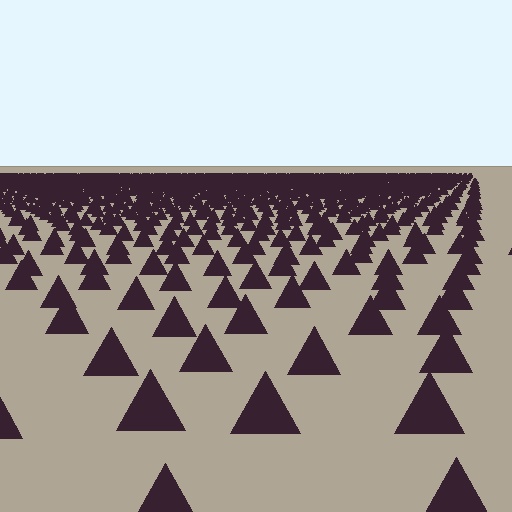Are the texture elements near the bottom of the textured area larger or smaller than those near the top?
Larger. Near the bottom, elements are closer to the viewer and appear at a bigger on-screen size.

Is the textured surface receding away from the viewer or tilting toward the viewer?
The surface is receding away from the viewer. Texture elements get smaller and denser toward the top.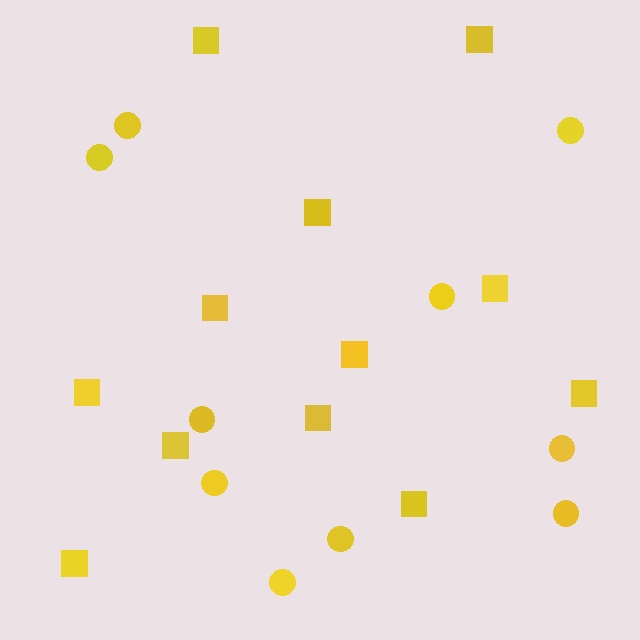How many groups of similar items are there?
There are 2 groups: one group of circles (10) and one group of squares (12).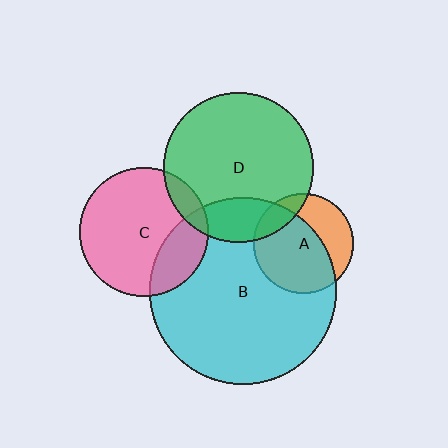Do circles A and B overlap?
Yes.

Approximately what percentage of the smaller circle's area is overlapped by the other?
Approximately 65%.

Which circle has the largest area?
Circle B (cyan).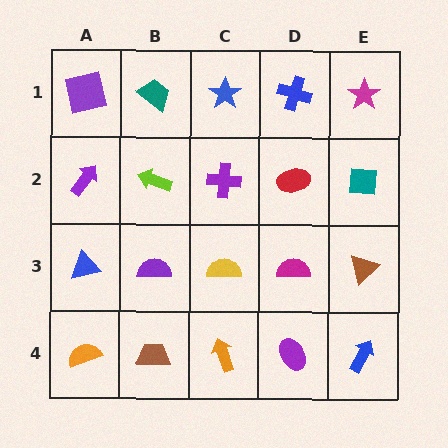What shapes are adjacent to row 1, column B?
A lime arrow (row 2, column B), a purple square (row 1, column A), a blue star (row 1, column C).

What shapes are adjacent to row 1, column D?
A red ellipse (row 2, column D), a blue star (row 1, column C), a magenta star (row 1, column E).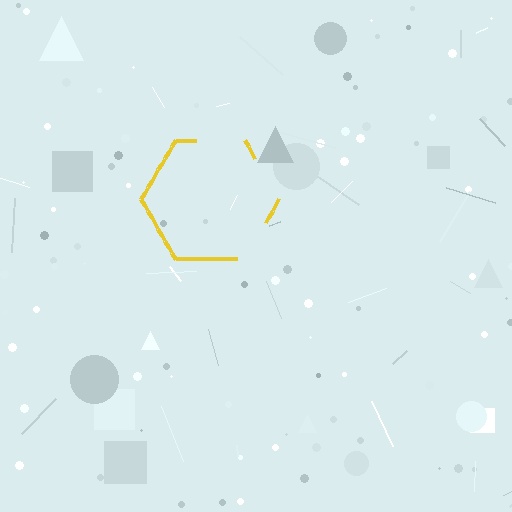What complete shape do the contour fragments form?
The contour fragments form a hexagon.